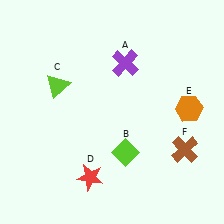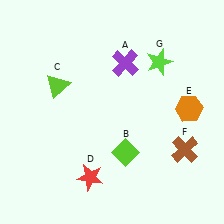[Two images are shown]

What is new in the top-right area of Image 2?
A lime star (G) was added in the top-right area of Image 2.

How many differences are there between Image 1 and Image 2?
There is 1 difference between the two images.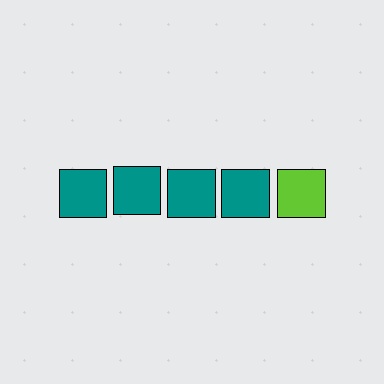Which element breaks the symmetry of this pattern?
The lime square in the top row, rightmost column breaks the symmetry. All other shapes are teal squares.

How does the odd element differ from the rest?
It has a different color: lime instead of teal.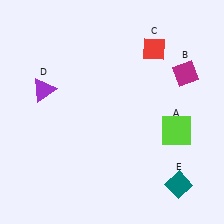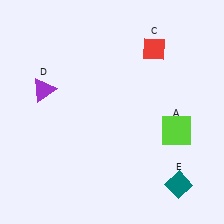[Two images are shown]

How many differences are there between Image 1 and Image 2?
There is 1 difference between the two images.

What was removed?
The magenta diamond (B) was removed in Image 2.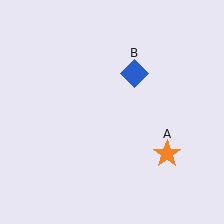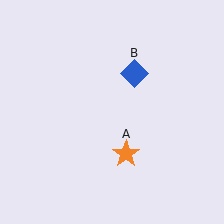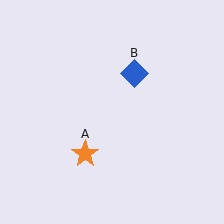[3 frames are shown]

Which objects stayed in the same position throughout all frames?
Blue diamond (object B) remained stationary.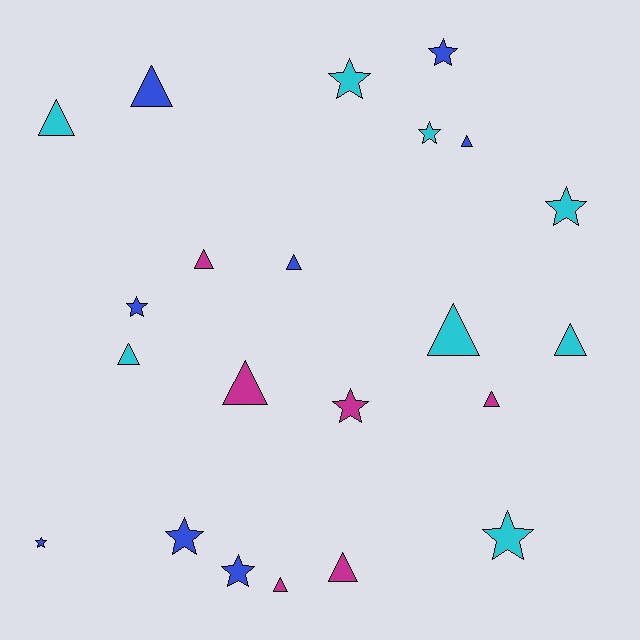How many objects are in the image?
There are 22 objects.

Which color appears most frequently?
Blue, with 8 objects.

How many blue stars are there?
There are 5 blue stars.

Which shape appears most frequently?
Triangle, with 12 objects.